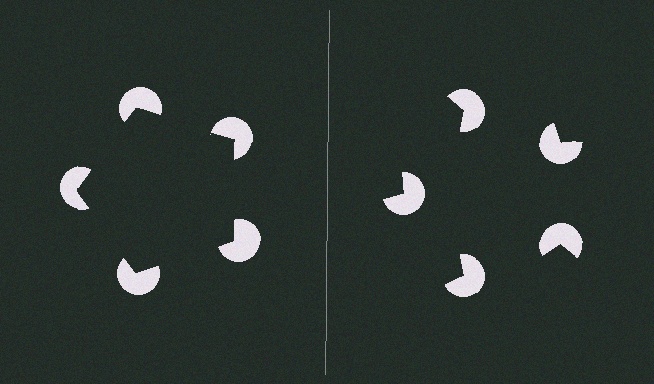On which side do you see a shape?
An illusory pentagon appears on the left side. On the right side the wedge cuts are rotated, so no coherent shape forms.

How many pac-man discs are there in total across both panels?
10 — 5 on each side.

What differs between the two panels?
The pac-man discs are positioned identically on both sides; only the wedge orientations differ. On the left they align to a pentagon; on the right they are misaligned.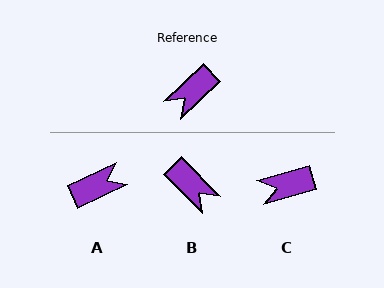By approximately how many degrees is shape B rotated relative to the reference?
Approximately 91 degrees counter-clockwise.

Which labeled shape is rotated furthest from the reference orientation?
A, about 162 degrees away.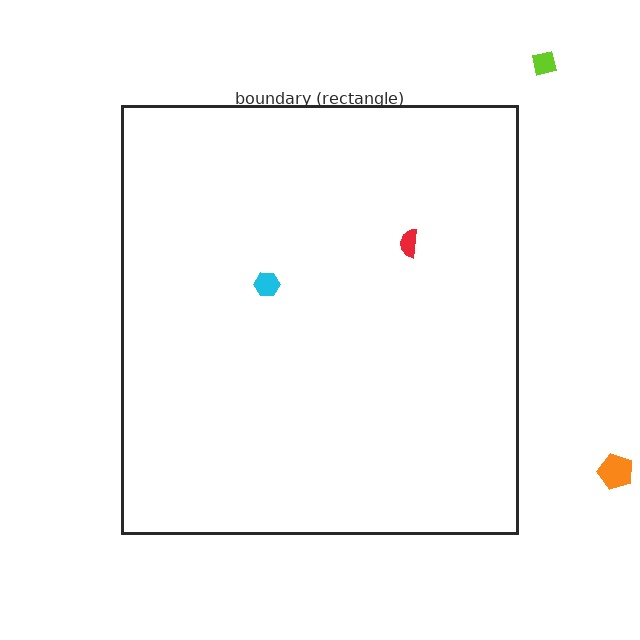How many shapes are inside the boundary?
2 inside, 2 outside.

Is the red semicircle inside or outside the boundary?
Inside.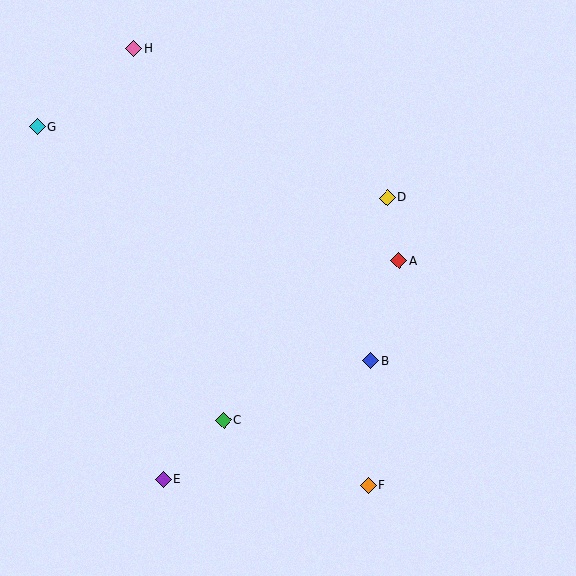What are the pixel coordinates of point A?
Point A is at (399, 261).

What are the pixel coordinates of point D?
Point D is at (387, 198).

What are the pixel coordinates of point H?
Point H is at (134, 49).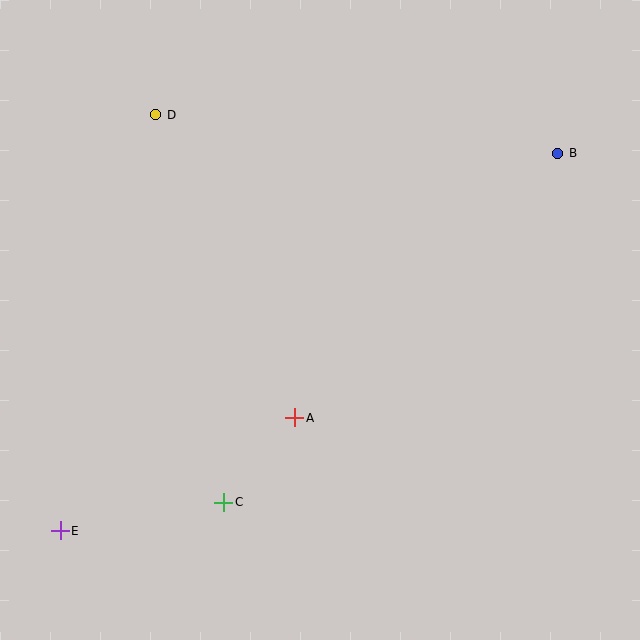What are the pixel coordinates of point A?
Point A is at (295, 418).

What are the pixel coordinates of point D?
Point D is at (156, 115).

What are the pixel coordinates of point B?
Point B is at (558, 153).